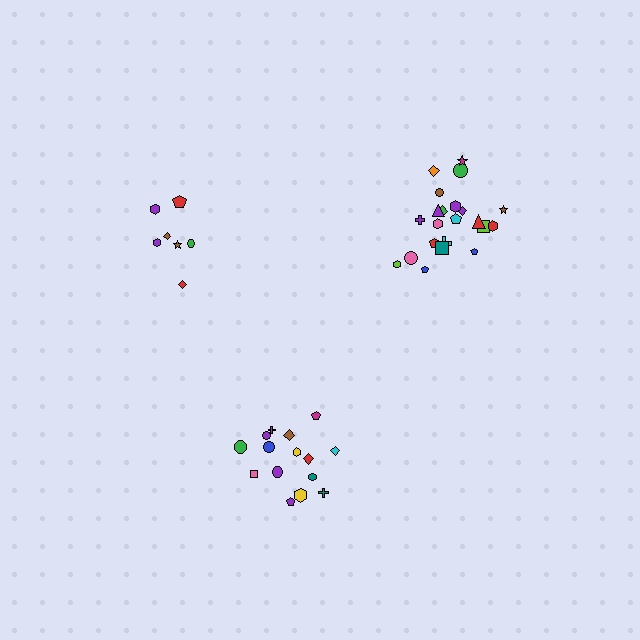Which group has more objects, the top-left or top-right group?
The top-right group.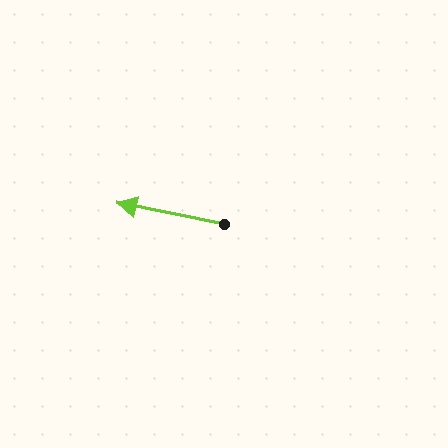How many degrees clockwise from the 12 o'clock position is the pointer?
Approximately 281 degrees.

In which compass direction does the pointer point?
West.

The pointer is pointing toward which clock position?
Roughly 9 o'clock.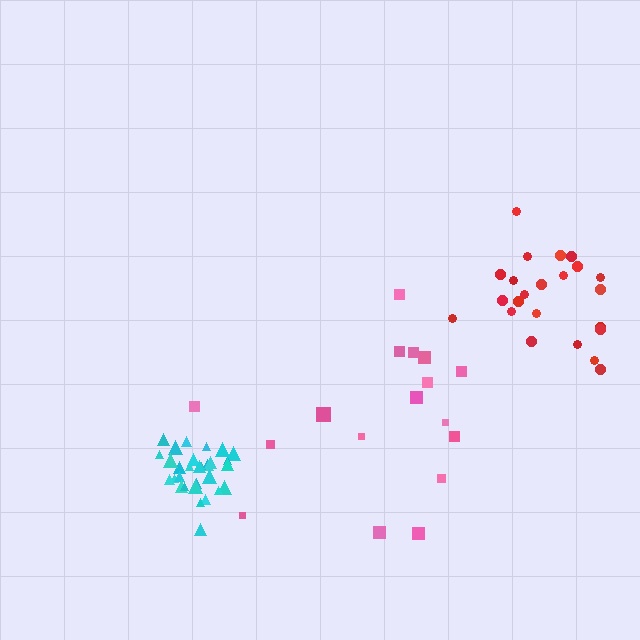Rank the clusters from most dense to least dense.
cyan, red, pink.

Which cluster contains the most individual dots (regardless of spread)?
Cyan (31).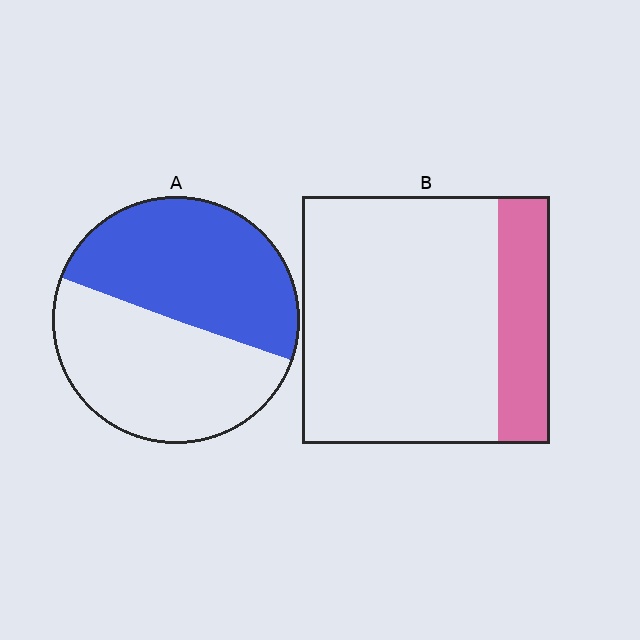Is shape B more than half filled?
No.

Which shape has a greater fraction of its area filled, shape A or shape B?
Shape A.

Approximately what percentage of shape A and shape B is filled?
A is approximately 50% and B is approximately 20%.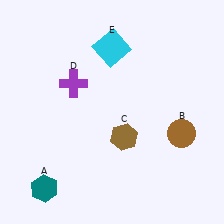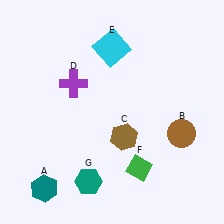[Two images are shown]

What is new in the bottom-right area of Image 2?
A green diamond (F) was added in the bottom-right area of Image 2.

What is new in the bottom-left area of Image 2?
A teal hexagon (G) was added in the bottom-left area of Image 2.